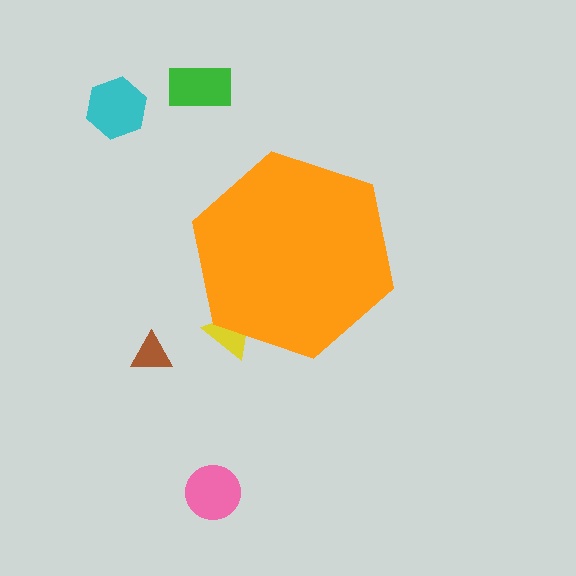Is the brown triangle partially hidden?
No, the brown triangle is fully visible.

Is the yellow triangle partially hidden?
Yes, the yellow triangle is partially hidden behind the orange hexagon.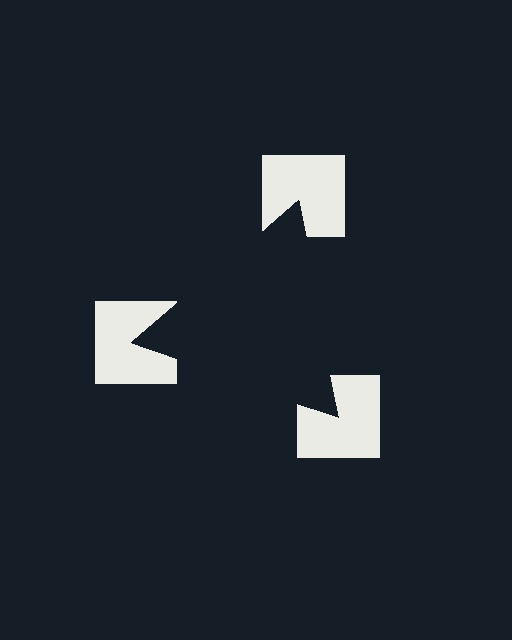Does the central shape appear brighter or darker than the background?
It typically appears slightly darker than the background, even though no actual brightness change is drawn.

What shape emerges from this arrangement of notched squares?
An illusory triangle — its edges are inferred from the aligned wedge cuts in the notched squares, not physically drawn.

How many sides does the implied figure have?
3 sides.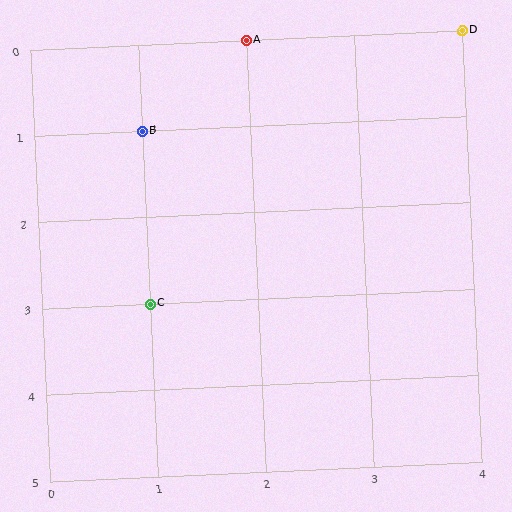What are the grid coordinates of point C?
Point C is at grid coordinates (1, 3).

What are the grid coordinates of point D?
Point D is at grid coordinates (4, 0).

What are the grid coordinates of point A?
Point A is at grid coordinates (2, 0).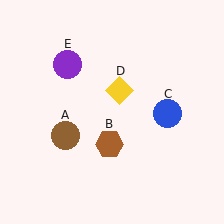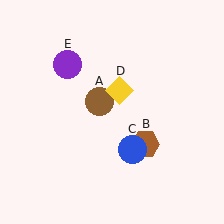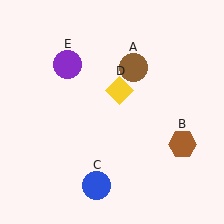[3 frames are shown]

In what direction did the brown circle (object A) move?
The brown circle (object A) moved up and to the right.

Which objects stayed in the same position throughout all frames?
Yellow diamond (object D) and purple circle (object E) remained stationary.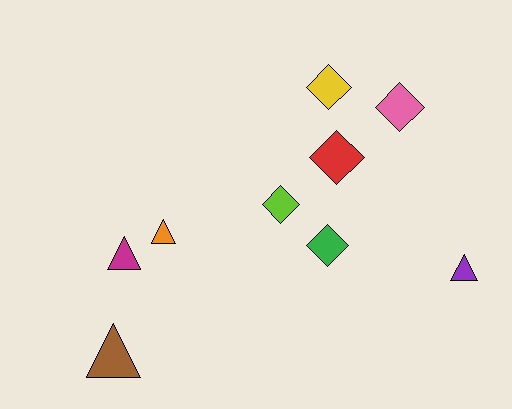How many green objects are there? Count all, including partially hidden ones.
There is 1 green object.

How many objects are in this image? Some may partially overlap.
There are 9 objects.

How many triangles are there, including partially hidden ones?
There are 4 triangles.